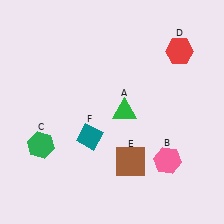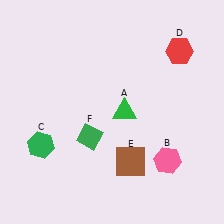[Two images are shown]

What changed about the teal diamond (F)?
In Image 1, F is teal. In Image 2, it changed to green.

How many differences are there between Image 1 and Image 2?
There is 1 difference between the two images.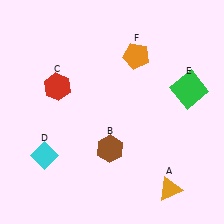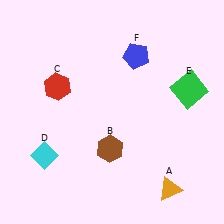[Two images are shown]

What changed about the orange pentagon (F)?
In Image 1, F is orange. In Image 2, it changed to blue.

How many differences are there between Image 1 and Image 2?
There is 1 difference between the two images.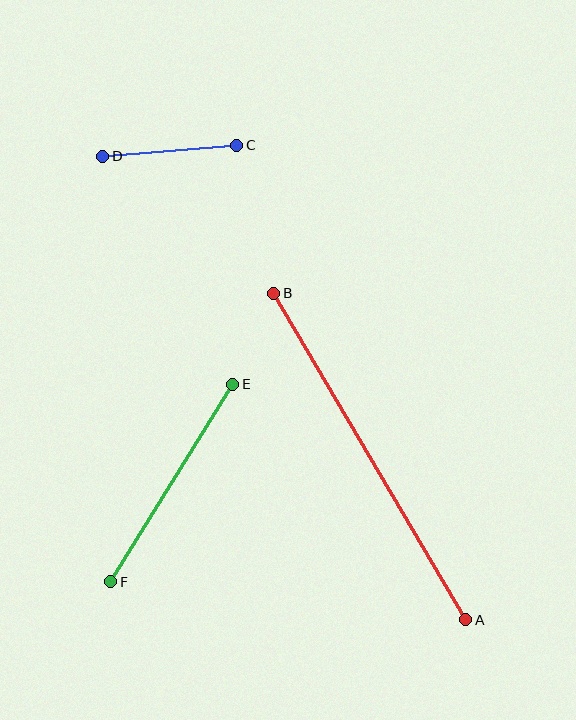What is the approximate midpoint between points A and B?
The midpoint is at approximately (370, 456) pixels.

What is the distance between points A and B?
The distance is approximately 379 pixels.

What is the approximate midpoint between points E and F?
The midpoint is at approximately (172, 483) pixels.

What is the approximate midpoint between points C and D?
The midpoint is at approximately (170, 151) pixels.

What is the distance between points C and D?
The distance is approximately 134 pixels.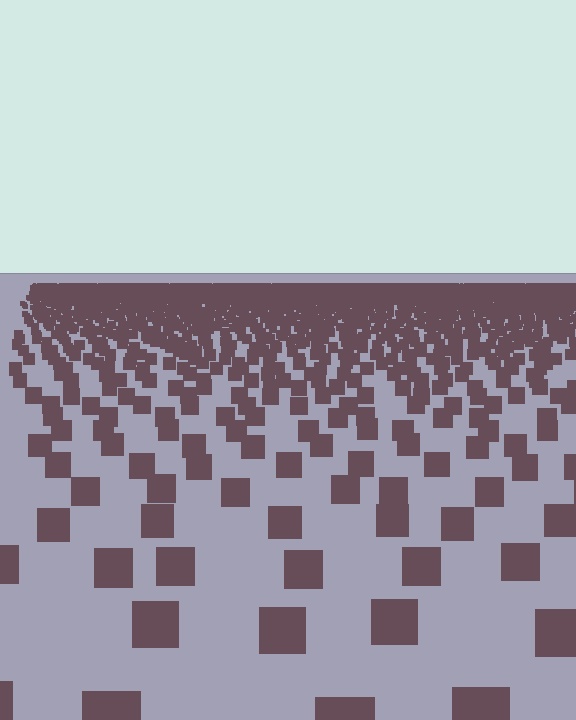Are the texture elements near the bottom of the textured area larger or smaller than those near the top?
Larger. Near the bottom, elements are closer to the viewer and appear at a bigger on-screen size.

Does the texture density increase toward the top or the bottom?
Density increases toward the top.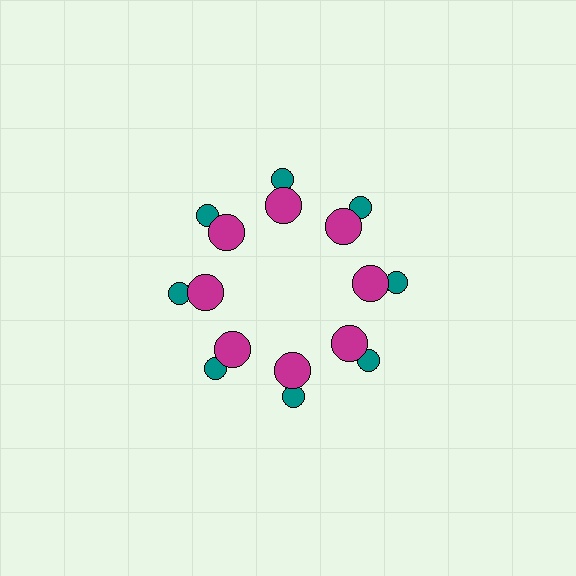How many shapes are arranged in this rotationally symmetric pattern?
There are 16 shapes, arranged in 8 groups of 2.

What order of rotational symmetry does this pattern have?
This pattern has 8-fold rotational symmetry.